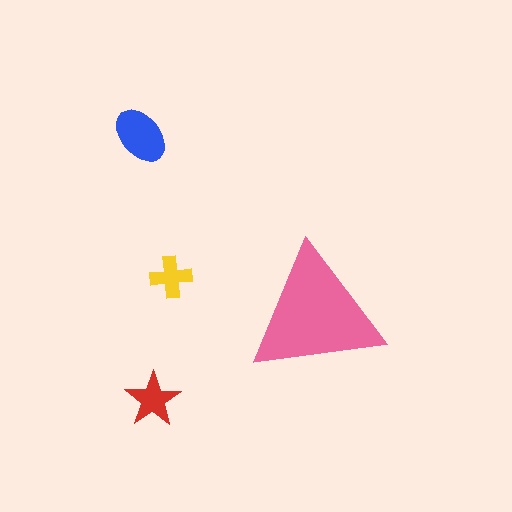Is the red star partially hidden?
No, the red star is fully visible.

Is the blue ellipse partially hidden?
No, the blue ellipse is fully visible.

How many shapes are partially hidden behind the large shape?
0 shapes are partially hidden.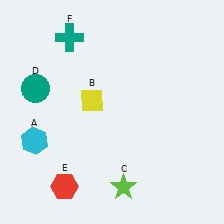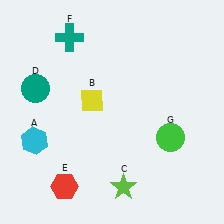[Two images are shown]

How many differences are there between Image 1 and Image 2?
There is 1 difference between the two images.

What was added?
A green circle (G) was added in Image 2.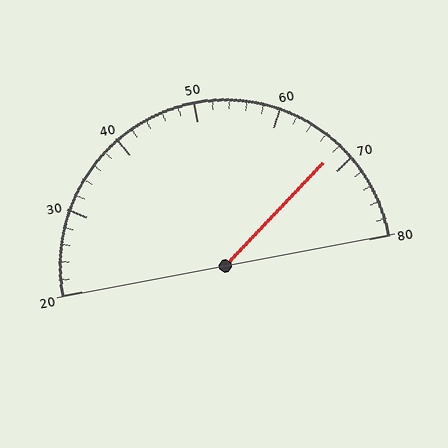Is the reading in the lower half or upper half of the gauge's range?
The reading is in the upper half of the range (20 to 80).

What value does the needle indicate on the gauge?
The needle indicates approximately 68.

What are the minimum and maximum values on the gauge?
The gauge ranges from 20 to 80.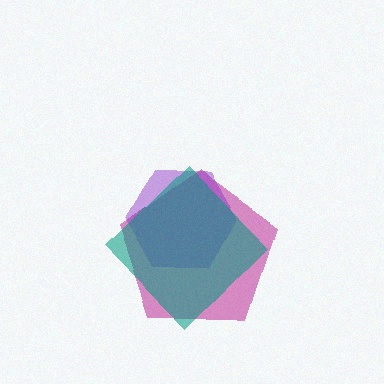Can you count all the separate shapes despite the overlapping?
Yes, there are 3 separate shapes.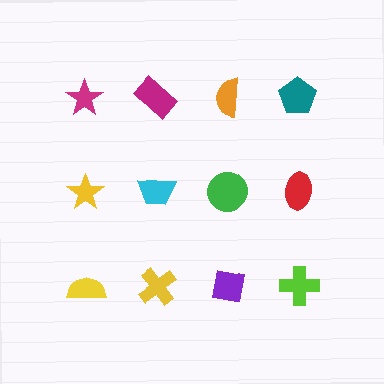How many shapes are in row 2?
4 shapes.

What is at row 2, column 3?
A green circle.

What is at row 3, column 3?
A purple square.